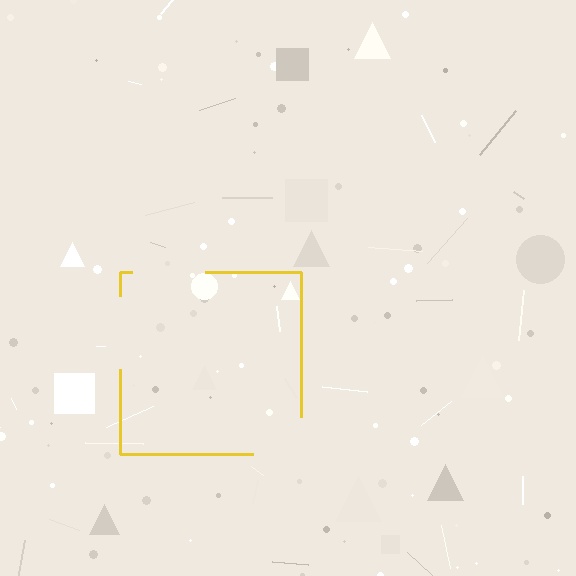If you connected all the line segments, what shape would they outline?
They would outline a square.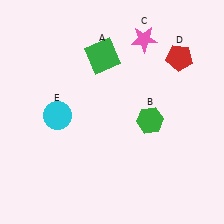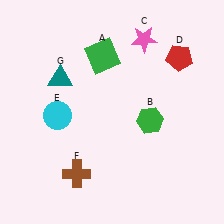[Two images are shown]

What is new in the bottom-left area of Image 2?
A brown cross (F) was added in the bottom-left area of Image 2.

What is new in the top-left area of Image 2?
A teal triangle (G) was added in the top-left area of Image 2.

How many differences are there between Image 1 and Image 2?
There are 2 differences between the two images.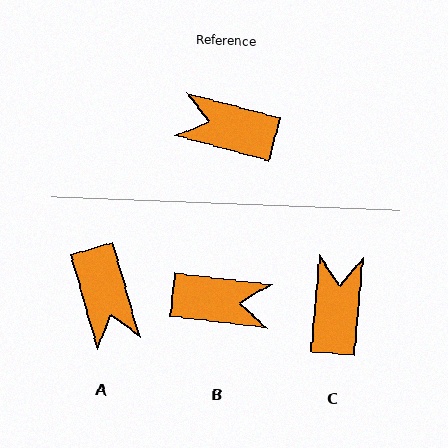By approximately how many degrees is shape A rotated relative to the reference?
Approximately 121 degrees counter-clockwise.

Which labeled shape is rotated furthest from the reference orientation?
B, about 172 degrees away.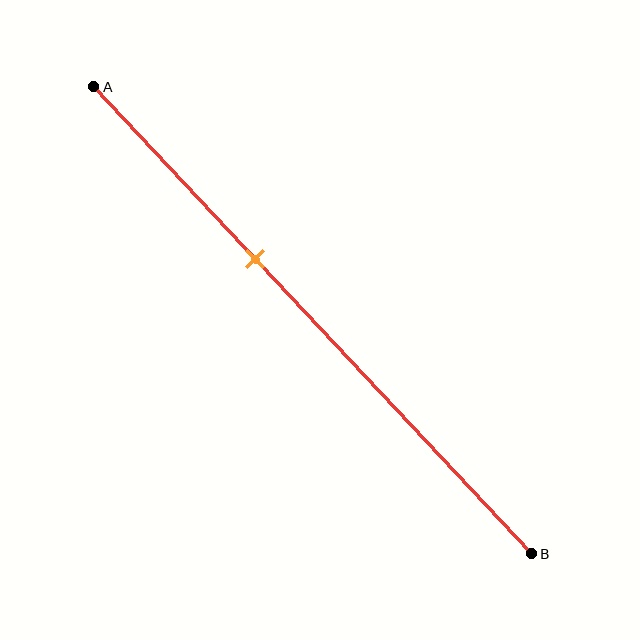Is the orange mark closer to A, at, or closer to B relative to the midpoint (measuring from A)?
The orange mark is closer to point A than the midpoint of segment AB.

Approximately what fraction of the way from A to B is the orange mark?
The orange mark is approximately 35% of the way from A to B.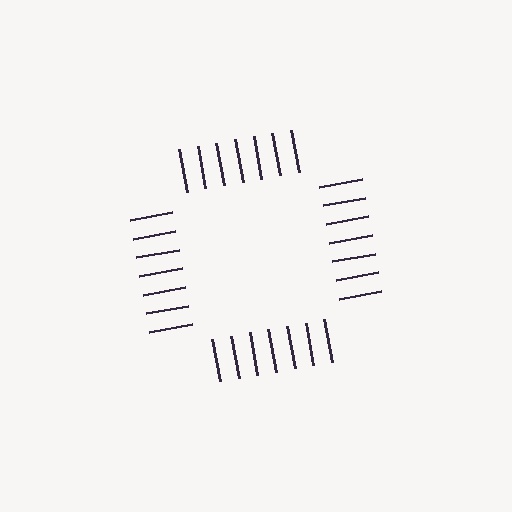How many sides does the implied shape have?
4 sides — the line-ends trace a square.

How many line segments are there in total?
28 — 7 along each of the 4 edges.